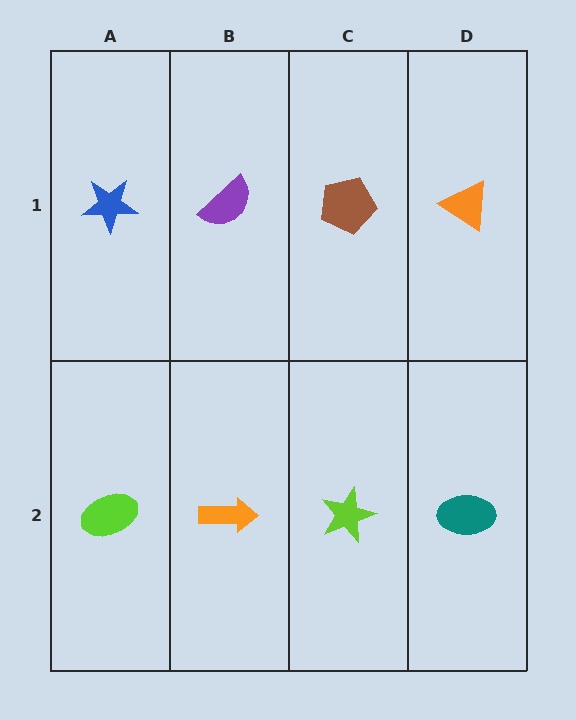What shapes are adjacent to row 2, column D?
An orange triangle (row 1, column D), a lime star (row 2, column C).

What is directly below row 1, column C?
A lime star.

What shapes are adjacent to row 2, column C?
A brown pentagon (row 1, column C), an orange arrow (row 2, column B), a teal ellipse (row 2, column D).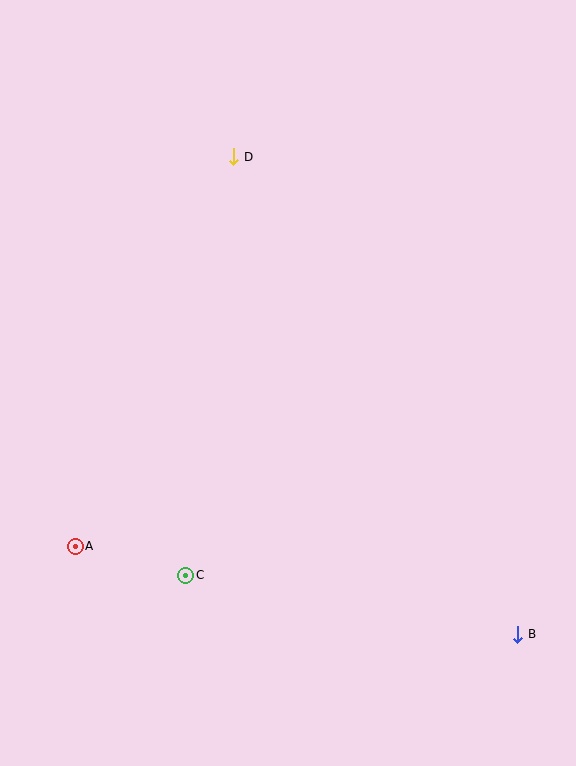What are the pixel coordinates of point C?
Point C is at (186, 575).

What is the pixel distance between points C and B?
The distance between C and B is 337 pixels.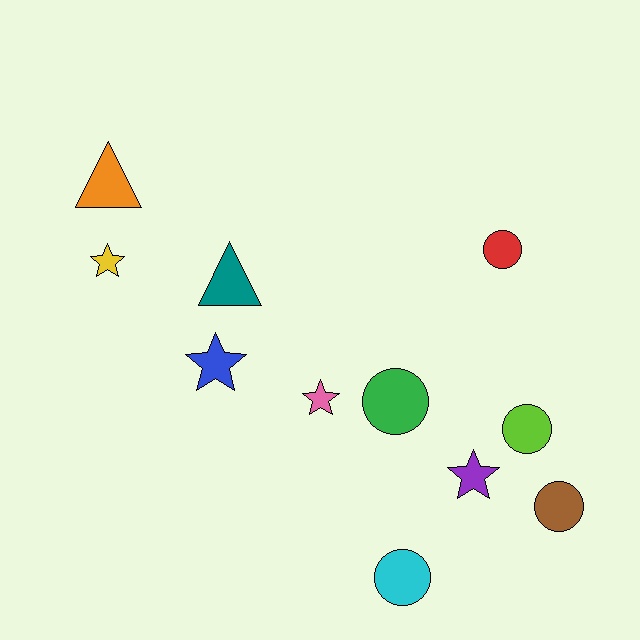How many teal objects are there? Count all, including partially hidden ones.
There is 1 teal object.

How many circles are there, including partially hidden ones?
There are 5 circles.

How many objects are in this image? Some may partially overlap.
There are 11 objects.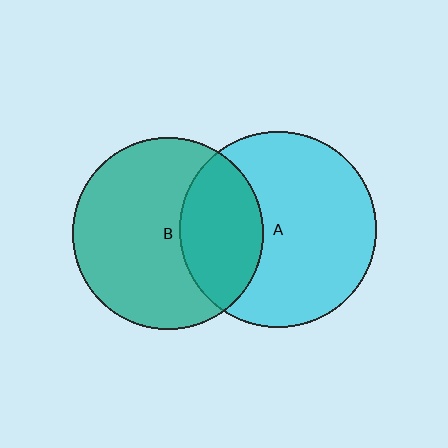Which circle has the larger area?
Circle A (cyan).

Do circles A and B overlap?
Yes.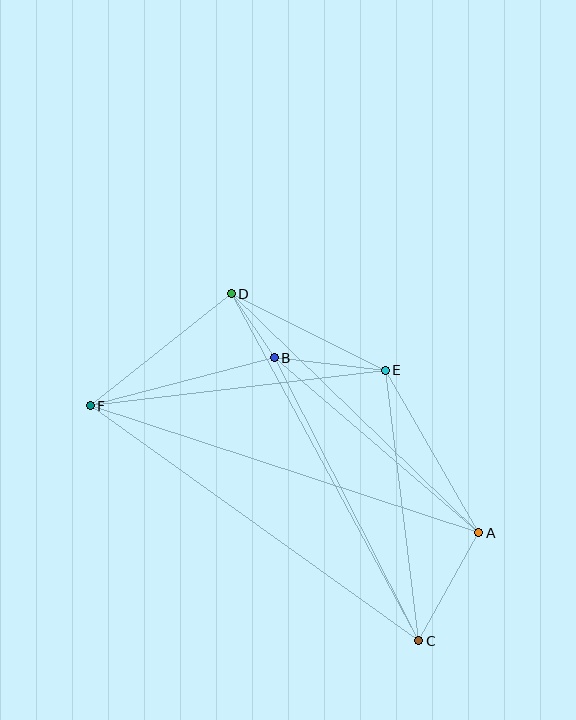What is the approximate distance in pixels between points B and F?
The distance between B and F is approximately 190 pixels.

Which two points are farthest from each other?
Points A and F are farthest from each other.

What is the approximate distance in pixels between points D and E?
The distance between D and E is approximately 172 pixels.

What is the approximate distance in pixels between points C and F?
The distance between C and F is approximately 404 pixels.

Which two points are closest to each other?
Points B and D are closest to each other.